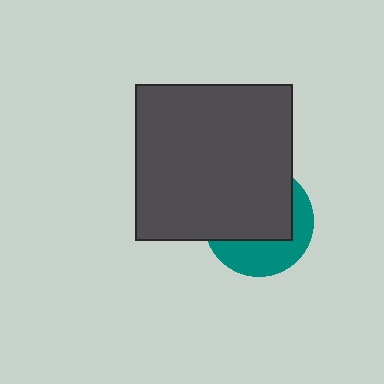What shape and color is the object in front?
The object in front is a dark gray square.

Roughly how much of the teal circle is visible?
A small part of it is visible (roughly 38%).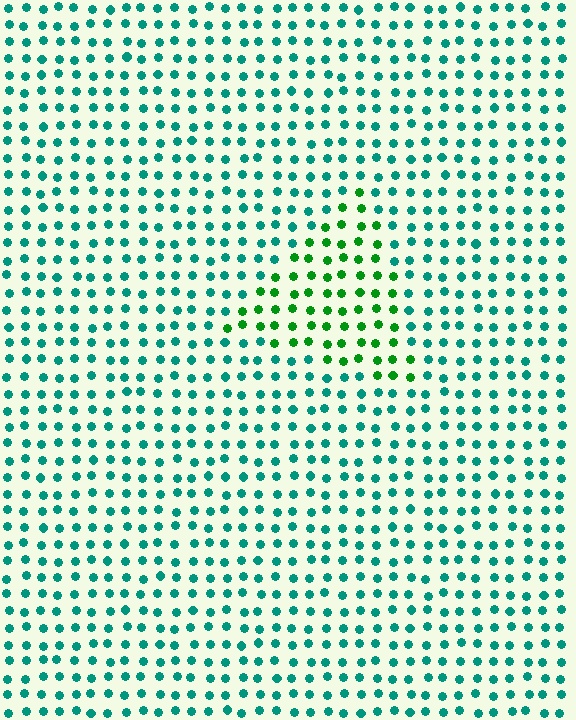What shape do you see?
I see a triangle.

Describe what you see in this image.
The image is filled with small teal elements in a uniform arrangement. A triangle-shaped region is visible where the elements are tinted to a slightly different hue, forming a subtle color boundary.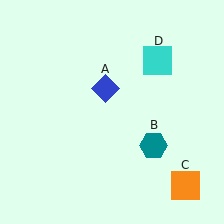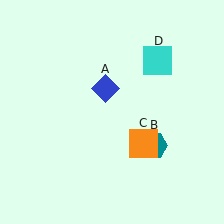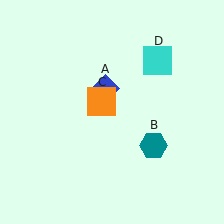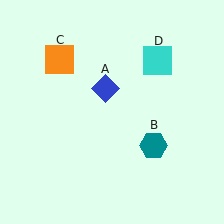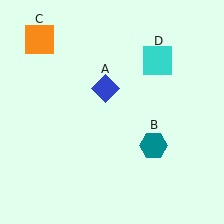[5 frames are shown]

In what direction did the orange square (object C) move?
The orange square (object C) moved up and to the left.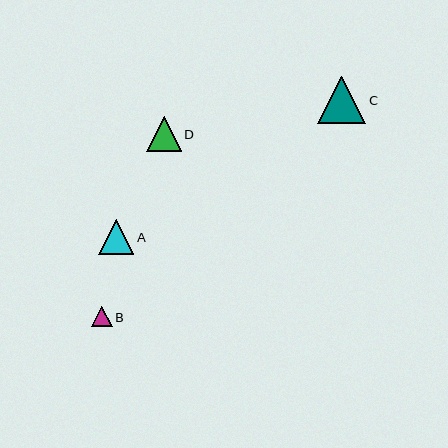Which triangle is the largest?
Triangle C is the largest with a size of approximately 48 pixels.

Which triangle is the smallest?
Triangle B is the smallest with a size of approximately 21 pixels.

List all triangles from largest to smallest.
From largest to smallest: C, A, D, B.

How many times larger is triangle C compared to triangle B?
Triangle C is approximately 2.3 times the size of triangle B.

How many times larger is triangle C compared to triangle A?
Triangle C is approximately 1.4 times the size of triangle A.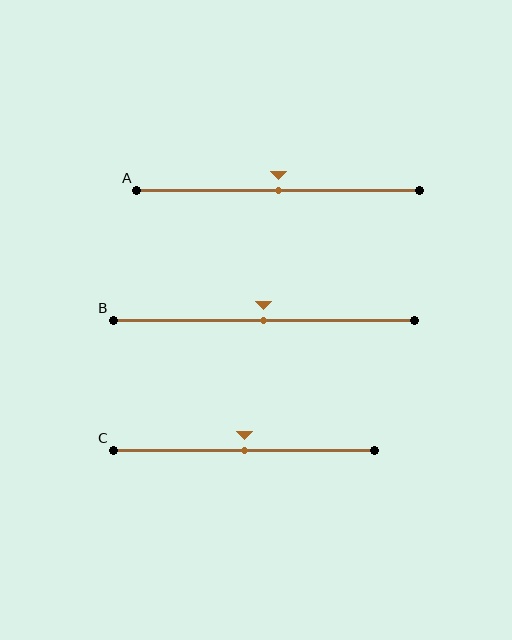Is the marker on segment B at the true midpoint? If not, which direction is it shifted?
Yes, the marker on segment B is at the true midpoint.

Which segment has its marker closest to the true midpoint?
Segment A has its marker closest to the true midpoint.